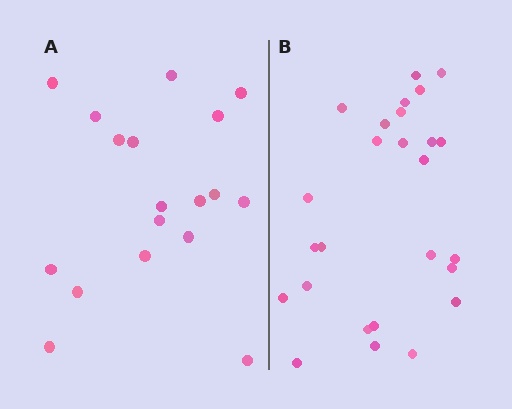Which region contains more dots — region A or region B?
Region B (the right region) has more dots.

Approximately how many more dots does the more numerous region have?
Region B has roughly 8 or so more dots than region A.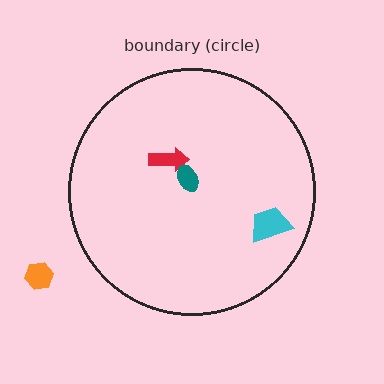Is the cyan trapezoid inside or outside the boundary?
Inside.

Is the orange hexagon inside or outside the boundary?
Outside.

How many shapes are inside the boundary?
3 inside, 1 outside.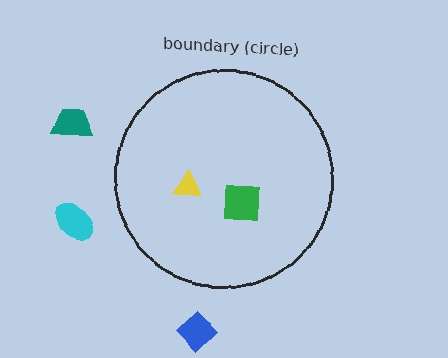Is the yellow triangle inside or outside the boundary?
Inside.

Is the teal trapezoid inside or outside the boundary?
Outside.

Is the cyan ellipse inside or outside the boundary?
Outside.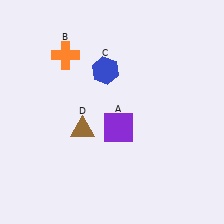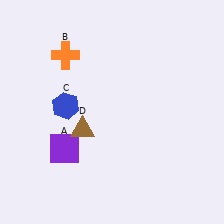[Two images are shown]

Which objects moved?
The objects that moved are: the purple square (A), the blue hexagon (C).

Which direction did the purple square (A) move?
The purple square (A) moved left.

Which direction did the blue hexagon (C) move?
The blue hexagon (C) moved left.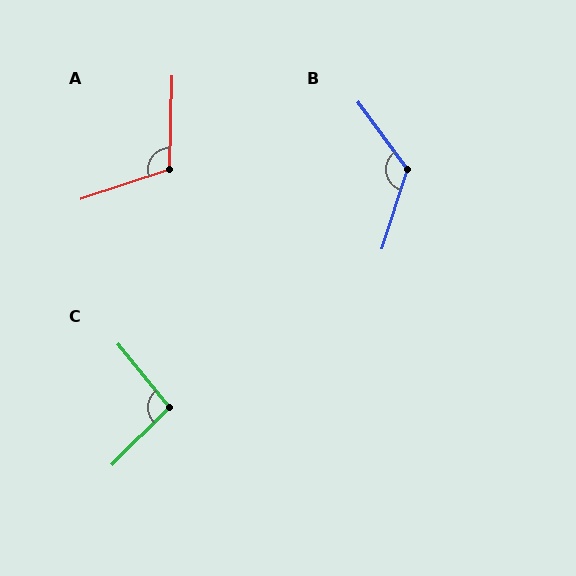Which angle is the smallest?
C, at approximately 96 degrees.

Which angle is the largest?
B, at approximately 126 degrees.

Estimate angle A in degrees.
Approximately 110 degrees.